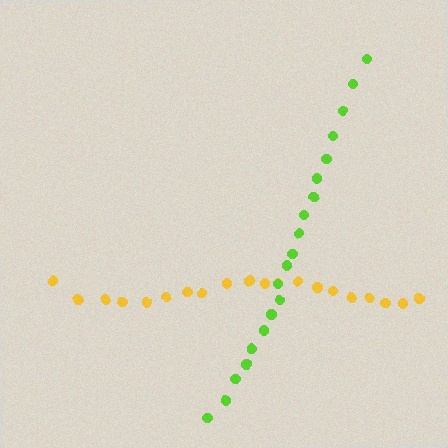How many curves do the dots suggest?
There are 2 distinct paths.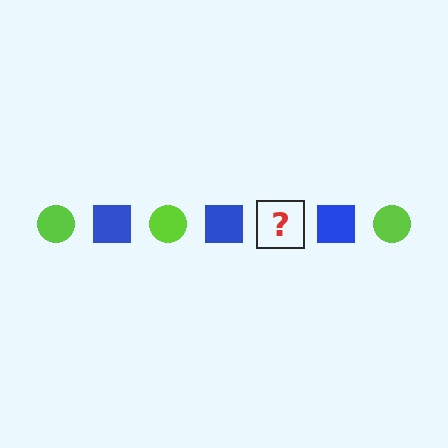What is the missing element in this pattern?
The missing element is a lime circle.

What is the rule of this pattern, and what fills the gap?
The rule is that the pattern alternates between lime circle and blue square. The gap should be filled with a lime circle.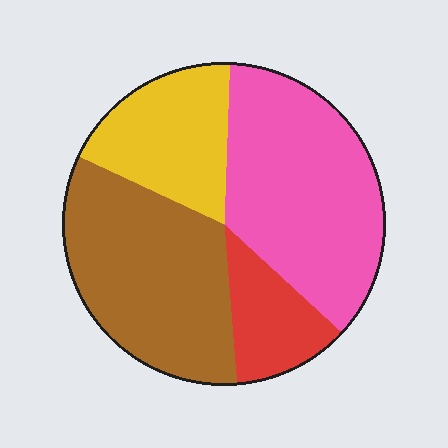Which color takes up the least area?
Red, at roughly 10%.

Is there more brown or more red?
Brown.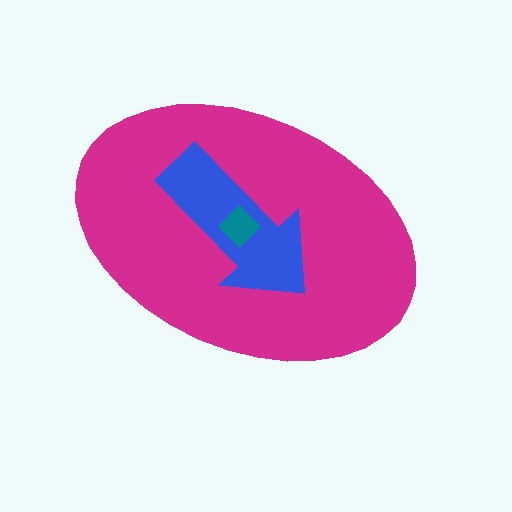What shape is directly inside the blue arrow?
The teal diamond.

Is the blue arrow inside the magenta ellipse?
Yes.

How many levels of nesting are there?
3.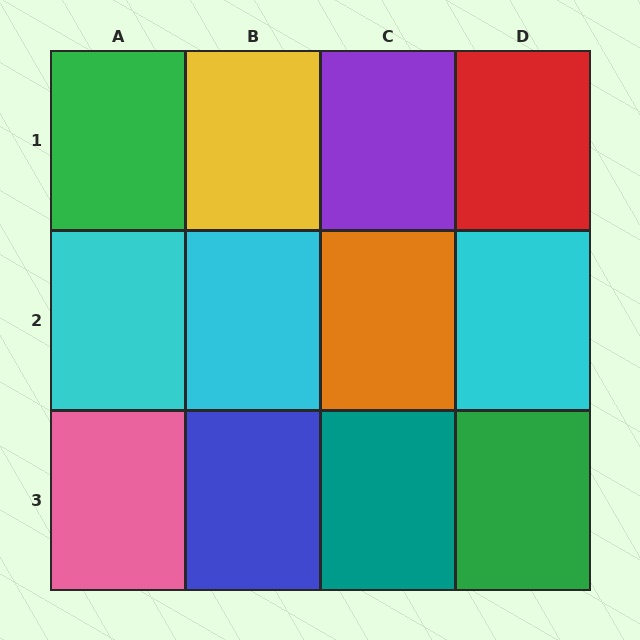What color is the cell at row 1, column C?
Purple.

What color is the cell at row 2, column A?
Cyan.